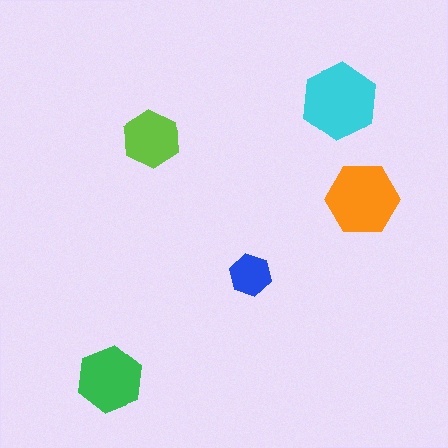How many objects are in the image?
There are 5 objects in the image.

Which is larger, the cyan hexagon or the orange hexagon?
The cyan one.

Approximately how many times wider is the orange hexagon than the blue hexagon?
About 1.5 times wider.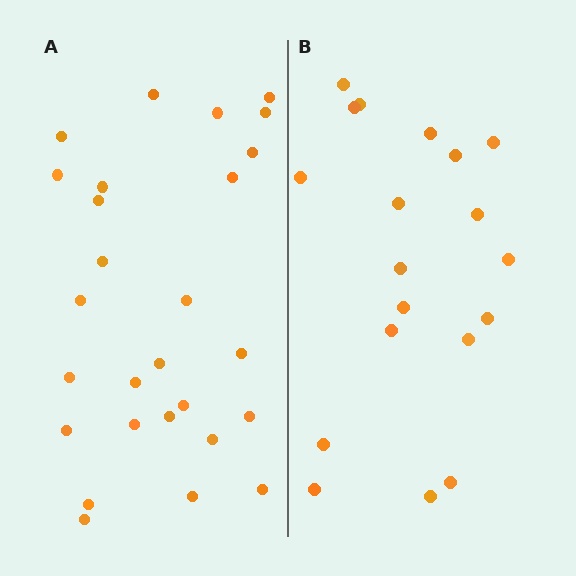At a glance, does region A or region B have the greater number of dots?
Region A (the left region) has more dots.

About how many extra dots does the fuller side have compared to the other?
Region A has roughly 8 or so more dots than region B.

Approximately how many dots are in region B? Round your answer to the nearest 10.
About 20 dots. (The exact count is 19, which rounds to 20.)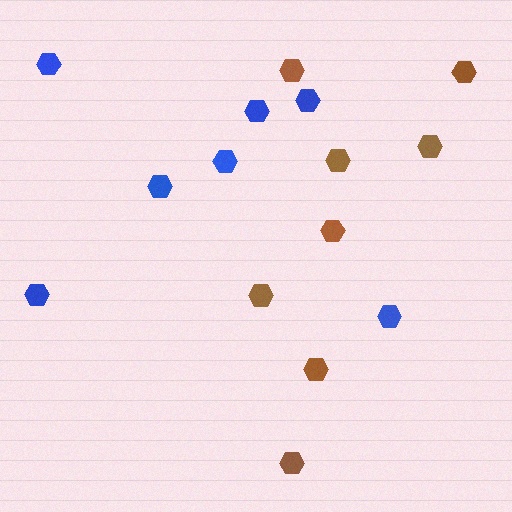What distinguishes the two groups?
There are 2 groups: one group of blue hexagons (7) and one group of brown hexagons (8).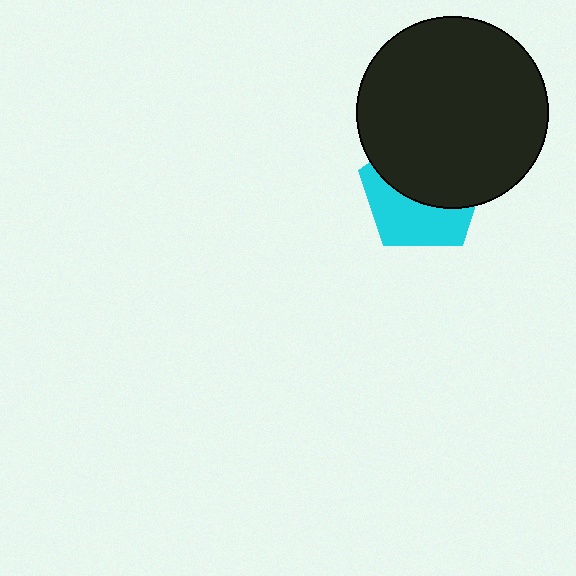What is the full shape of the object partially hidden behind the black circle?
The partially hidden object is a cyan pentagon.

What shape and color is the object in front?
The object in front is a black circle.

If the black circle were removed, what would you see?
You would see the complete cyan pentagon.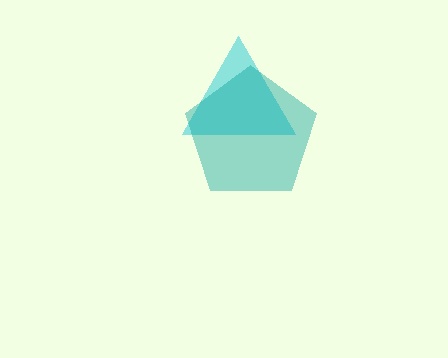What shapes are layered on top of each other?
The layered shapes are: a cyan triangle, a teal pentagon.